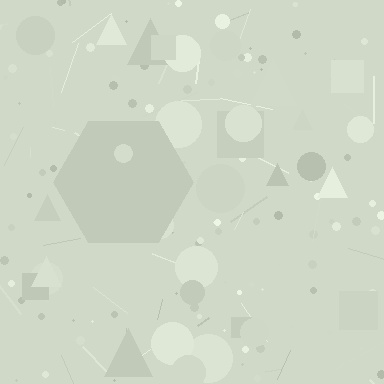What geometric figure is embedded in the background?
A hexagon is embedded in the background.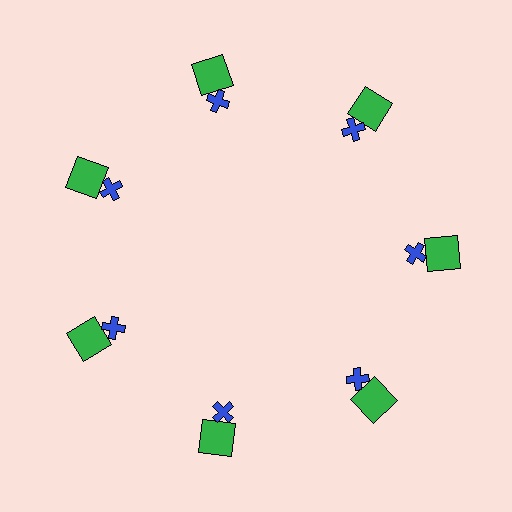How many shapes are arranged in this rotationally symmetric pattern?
There are 14 shapes, arranged in 7 groups of 2.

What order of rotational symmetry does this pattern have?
This pattern has 7-fold rotational symmetry.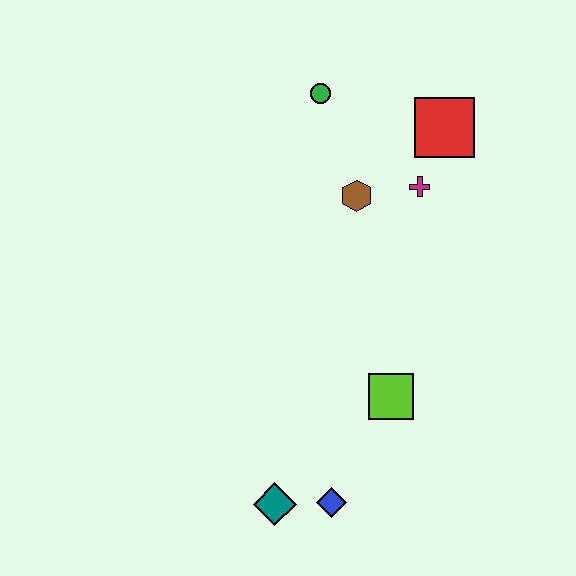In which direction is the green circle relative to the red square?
The green circle is to the left of the red square.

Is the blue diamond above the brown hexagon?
No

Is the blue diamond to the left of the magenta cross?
Yes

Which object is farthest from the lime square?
The green circle is farthest from the lime square.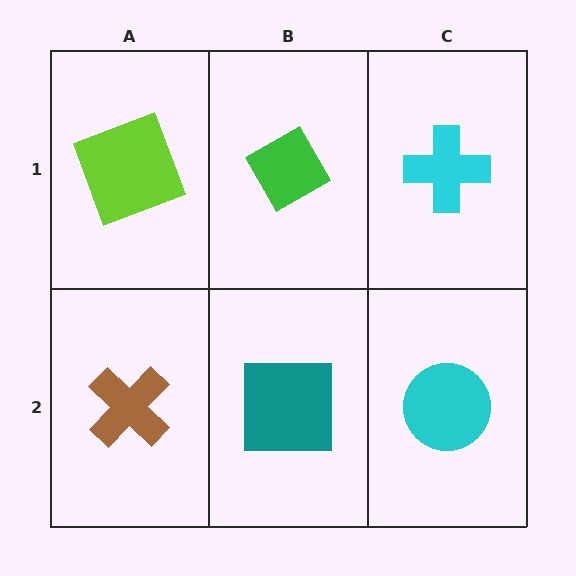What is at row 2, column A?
A brown cross.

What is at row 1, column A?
A lime square.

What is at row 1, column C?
A cyan cross.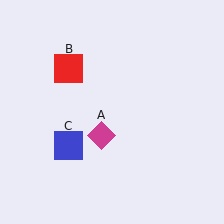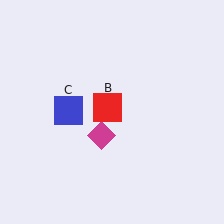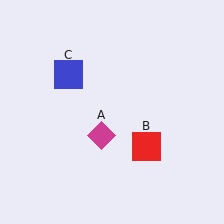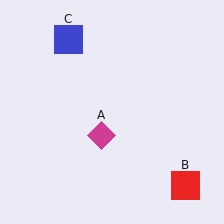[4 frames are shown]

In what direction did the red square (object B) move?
The red square (object B) moved down and to the right.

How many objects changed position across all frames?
2 objects changed position: red square (object B), blue square (object C).